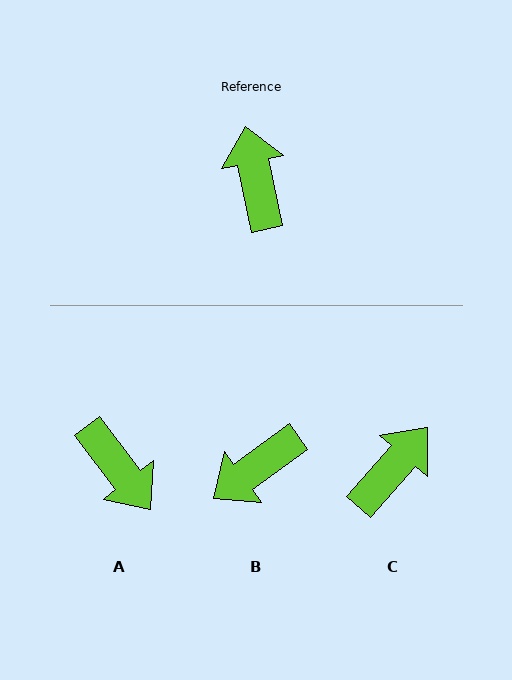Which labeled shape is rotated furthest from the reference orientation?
A, about 154 degrees away.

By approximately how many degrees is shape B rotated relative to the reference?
Approximately 114 degrees counter-clockwise.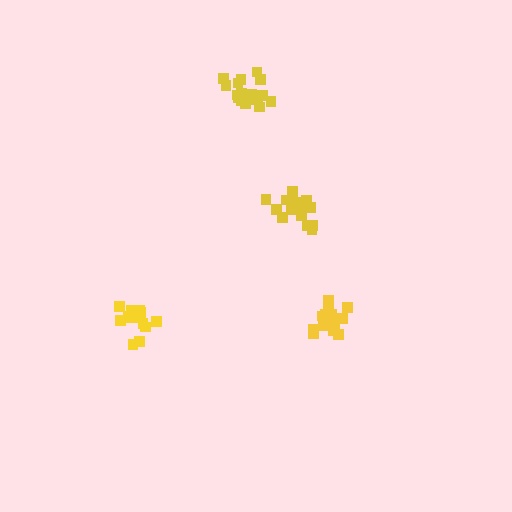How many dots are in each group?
Group 1: 16 dots, Group 2: 19 dots, Group 3: 17 dots, Group 4: 18 dots (70 total).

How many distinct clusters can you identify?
There are 4 distinct clusters.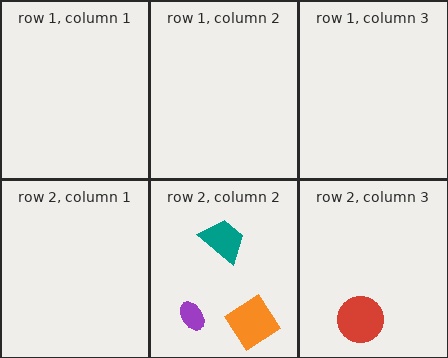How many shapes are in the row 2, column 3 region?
1.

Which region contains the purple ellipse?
The row 2, column 2 region.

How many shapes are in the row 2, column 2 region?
3.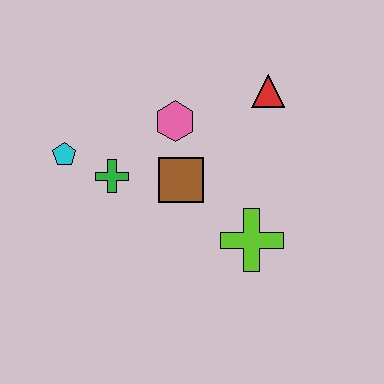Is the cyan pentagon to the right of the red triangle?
No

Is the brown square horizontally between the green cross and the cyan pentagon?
No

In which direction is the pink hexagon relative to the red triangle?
The pink hexagon is to the left of the red triangle.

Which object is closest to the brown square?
The pink hexagon is closest to the brown square.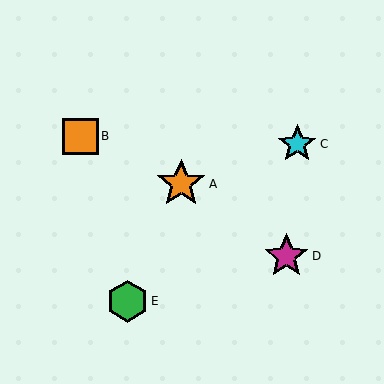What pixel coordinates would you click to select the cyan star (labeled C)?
Click at (297, 144) to select the cyan star C.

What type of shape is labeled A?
Shape A is an orange star.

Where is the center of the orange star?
The center of the orange star is at (181, 184).